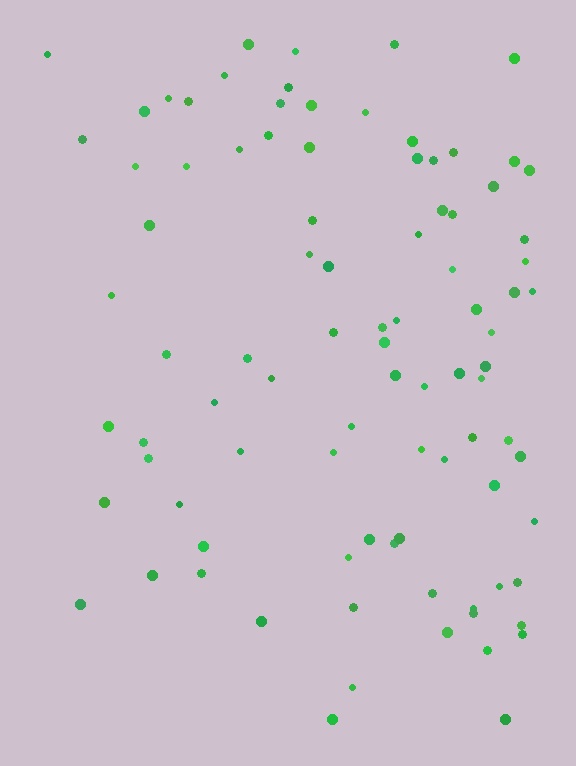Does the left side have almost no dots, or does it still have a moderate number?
Still a moderate number, just noticeably fewer than the right.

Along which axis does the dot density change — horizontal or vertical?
Horizontal.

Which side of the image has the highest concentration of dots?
The right.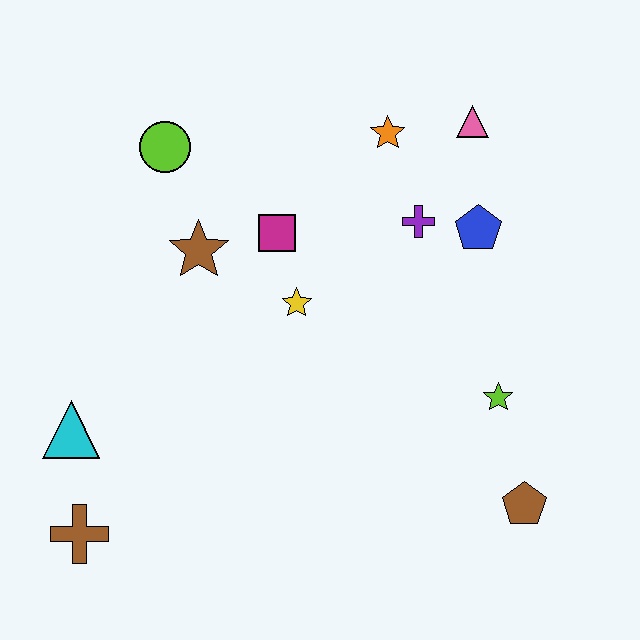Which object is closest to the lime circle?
The brown star is closest to the lime circle.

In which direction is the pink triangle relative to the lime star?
The pink triangle is above the lime star.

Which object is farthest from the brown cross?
The pink triangle is farthest from the brown cross.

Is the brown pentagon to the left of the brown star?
No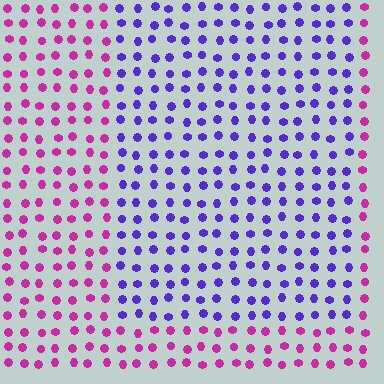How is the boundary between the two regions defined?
The boundary is defined purely by a slight shift in hue (about 57 degrees). Spacing, size, and orientation are identical on both sides.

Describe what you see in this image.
The image is filled with small magenta elements in a uniform arrangement. A rectangle-shaped region is visible where the elements are tinted to a slightly different hue, forming a subtle color boundary.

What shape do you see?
I see a rectangle.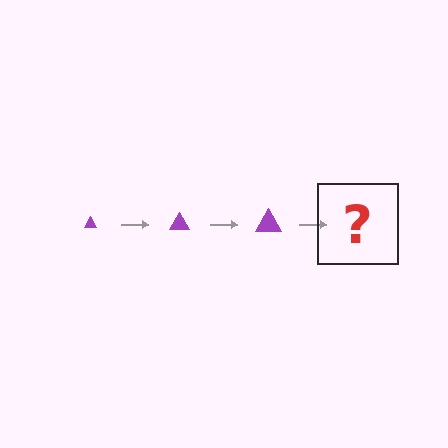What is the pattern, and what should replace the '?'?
The pattern is that the triangle gets progressively larger each step. The '?' should be a purple triangle, larger than the previous one.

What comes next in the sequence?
The next element should be a purple triangle, larger than the previous one.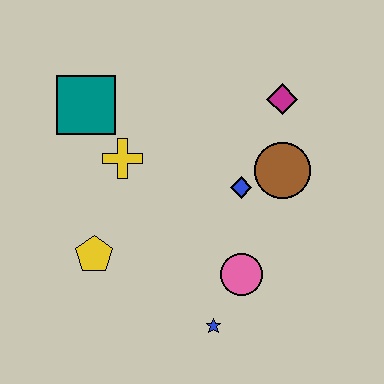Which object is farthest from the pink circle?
The teal square is farthest from the pink circle.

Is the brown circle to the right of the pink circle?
Yes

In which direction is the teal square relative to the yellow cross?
The teal square is above the yellow cross.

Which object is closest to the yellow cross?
The teal square is closest to the yellow cross.